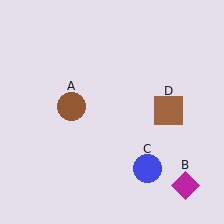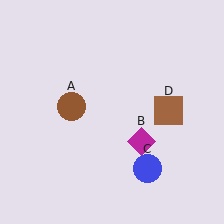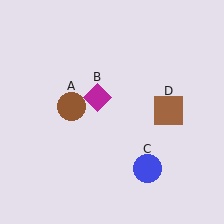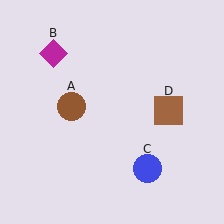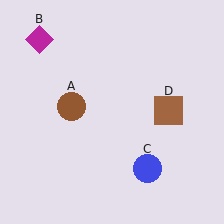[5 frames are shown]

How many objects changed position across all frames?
1 object changed position: magenta diamond (object B).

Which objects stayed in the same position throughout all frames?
Brown circle (object A) and blue circle (object C) and brown square (object D) remained stationary.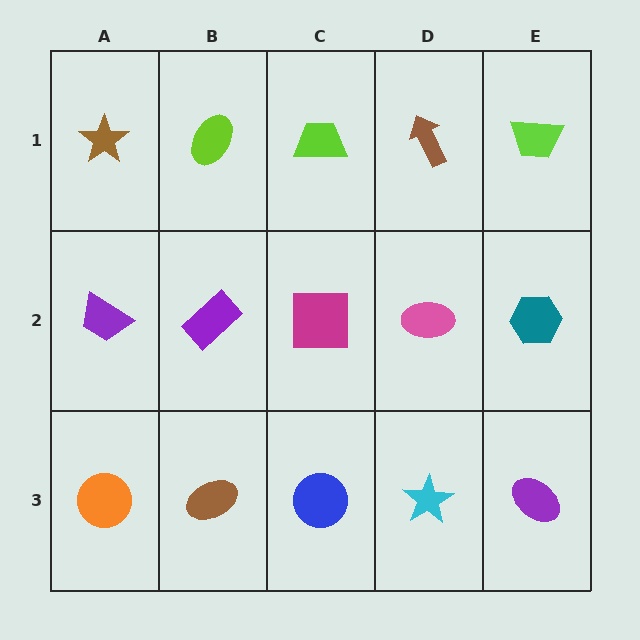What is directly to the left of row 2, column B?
A purple trapezoid.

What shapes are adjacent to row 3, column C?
A magenta square (row 2, column C), a brown ellipse (row 3, column B), a cyan star (row 3, column D).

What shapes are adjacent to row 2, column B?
A lime ellipse (row 1, column B), a brown ellipse (row 3, column B), a purple trapezoid (row 2, column A), a magenta square (row 2, column C).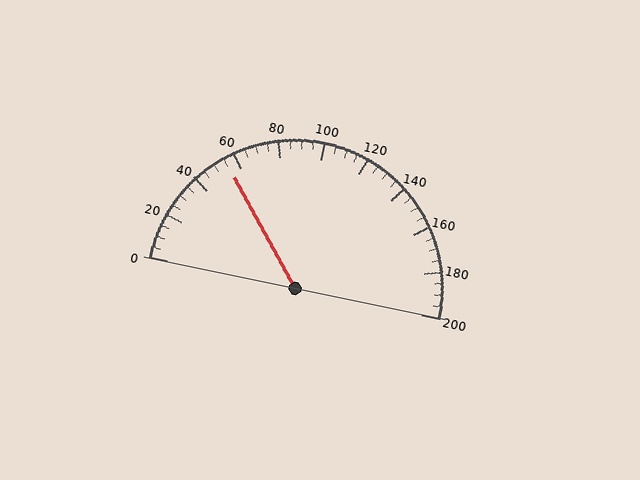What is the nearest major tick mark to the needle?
The nearest major tick mark is 60.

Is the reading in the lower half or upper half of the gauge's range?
The reading is in the lower half of the range (0 to 200).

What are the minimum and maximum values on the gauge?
The gauge ranges from 0 to 200.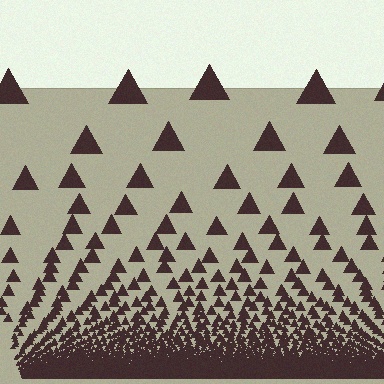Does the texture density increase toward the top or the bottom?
Density increases toward the bottom.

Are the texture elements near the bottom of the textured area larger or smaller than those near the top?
Smaller. The gradient is inverted — elements near the bottom are smaller and denser.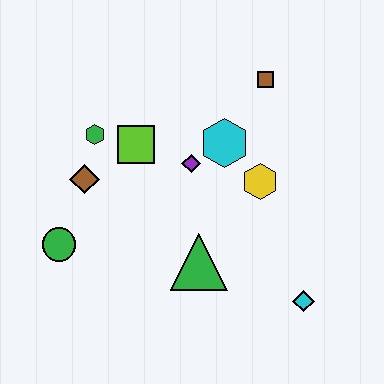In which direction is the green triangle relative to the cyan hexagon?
The green triangle is below the cyan hexagon.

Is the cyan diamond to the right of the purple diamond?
Yes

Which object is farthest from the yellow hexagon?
The green circle is farthest from the yellow hexagon.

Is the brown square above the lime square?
Yes